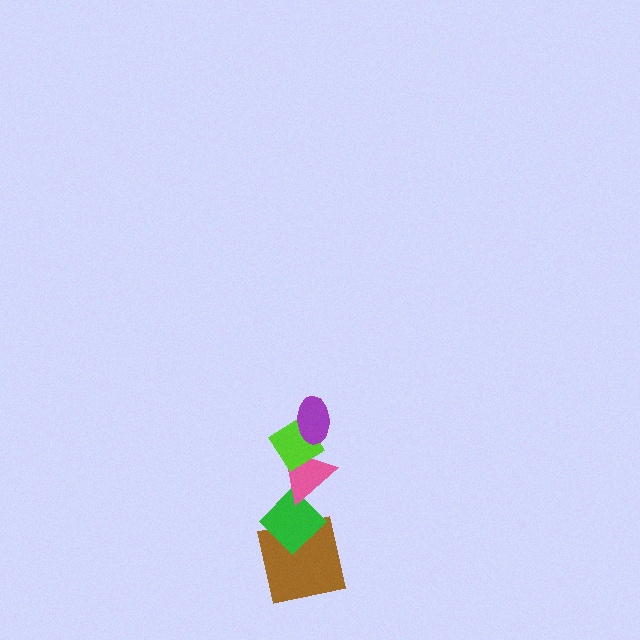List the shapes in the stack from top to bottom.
From top to bottom: the purple ellipse, the lime diamond, the pink triangle, the green diamond, the brown square.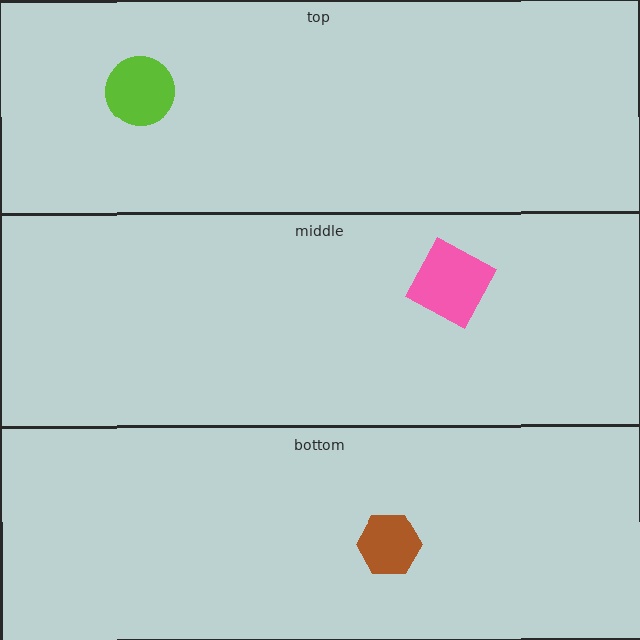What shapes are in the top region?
The lime circle.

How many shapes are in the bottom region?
1.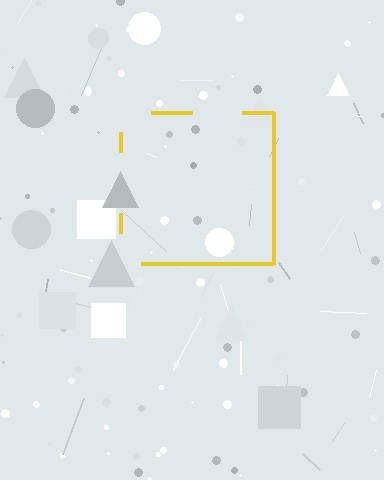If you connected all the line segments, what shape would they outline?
They would outline a square.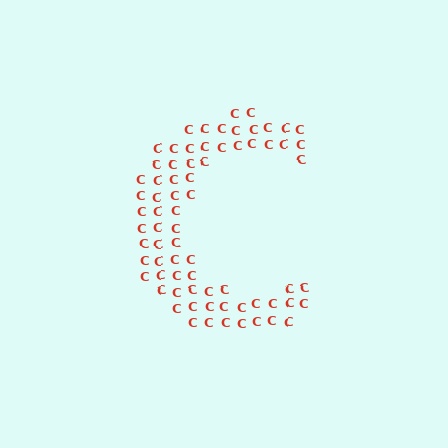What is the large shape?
The large shape is the letter C.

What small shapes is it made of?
It is made of small letter C's.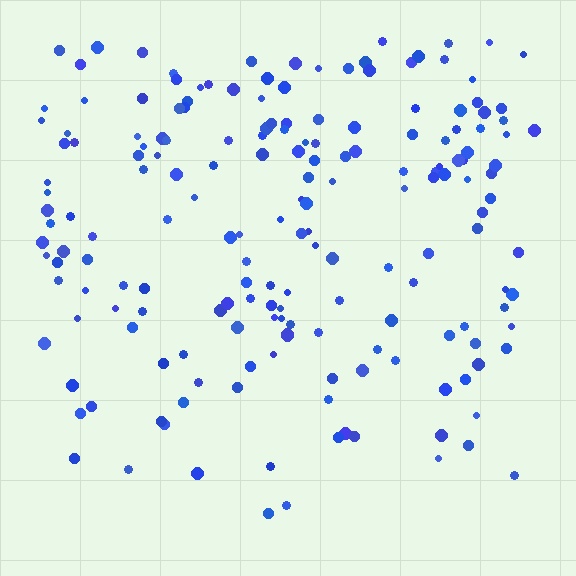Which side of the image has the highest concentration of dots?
The top.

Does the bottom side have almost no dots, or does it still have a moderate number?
Still a moderate number, just noticeably fewer than the top.